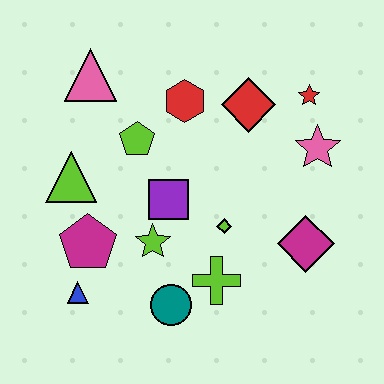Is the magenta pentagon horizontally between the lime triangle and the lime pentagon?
Yes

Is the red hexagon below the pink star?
No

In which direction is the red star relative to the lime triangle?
The red star is to the right of the lime triangle.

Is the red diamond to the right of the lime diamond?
Yes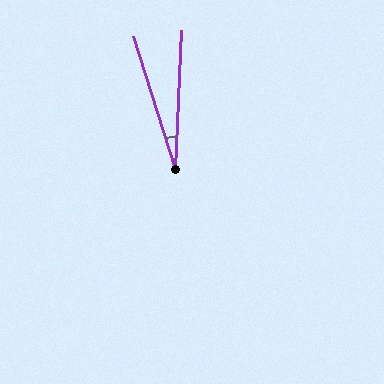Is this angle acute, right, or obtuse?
It is acute.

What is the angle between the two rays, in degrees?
Approximately 20 degrees.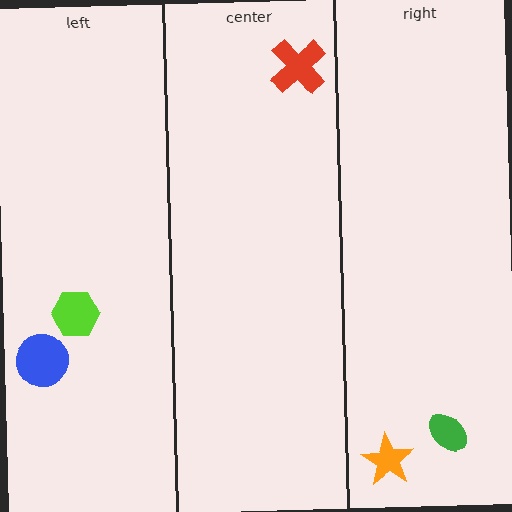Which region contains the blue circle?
The left region.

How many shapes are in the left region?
2.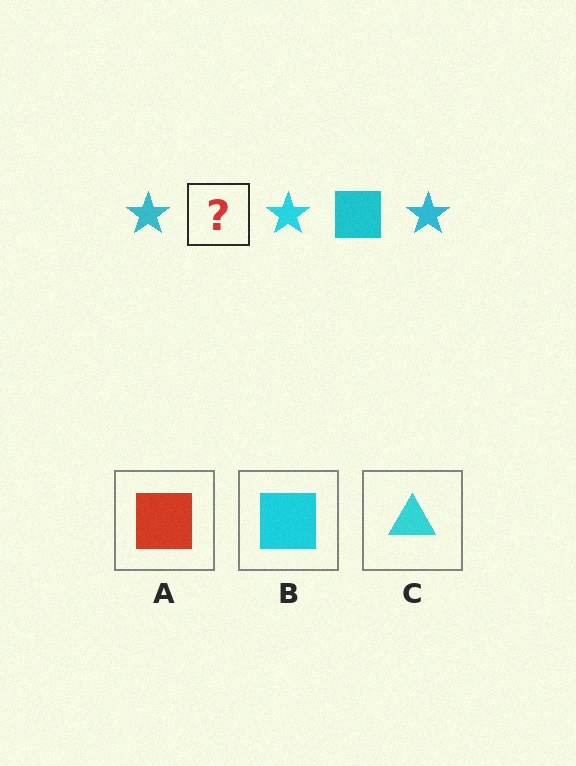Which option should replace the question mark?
Option B.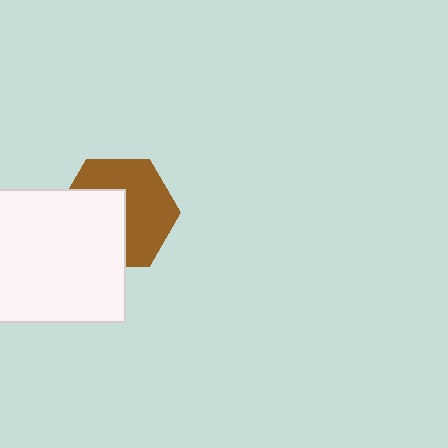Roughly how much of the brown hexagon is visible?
About half of it is visible (roughly 56%).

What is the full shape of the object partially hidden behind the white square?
The partially hidden object is a brown hexagon.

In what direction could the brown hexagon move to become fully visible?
The brown hexagon could move toward the upper-right. That would shift it out from behind the white square entirely.